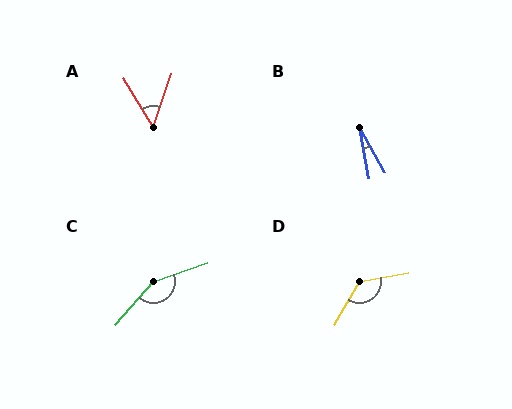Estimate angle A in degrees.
Approximately 50 degrees.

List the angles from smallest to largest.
B (18°), A (50°), D (132°), C (151°).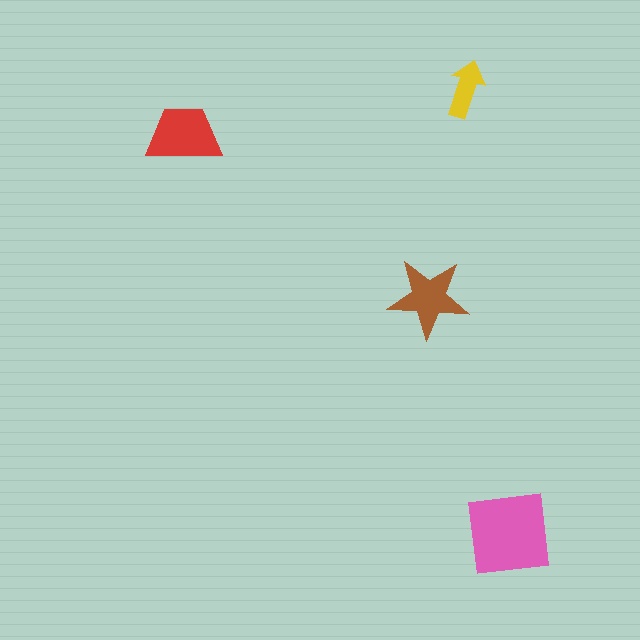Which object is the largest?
The pink square.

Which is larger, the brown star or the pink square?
The pink square.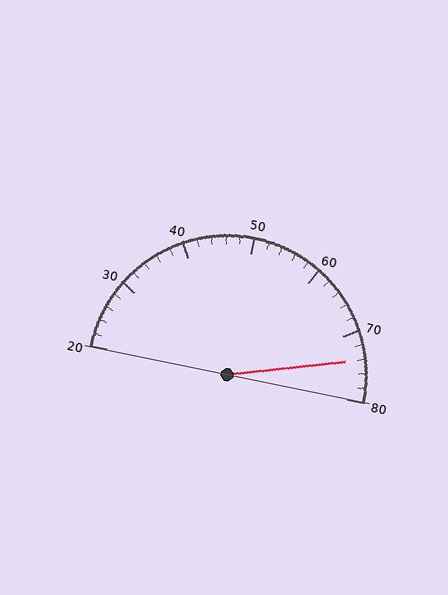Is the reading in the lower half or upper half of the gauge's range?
The reading is in the upper half of the range (20 to 80).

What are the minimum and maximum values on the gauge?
The gauge ranges from 20 to 80.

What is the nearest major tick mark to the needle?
The nearest major tick mark is 70.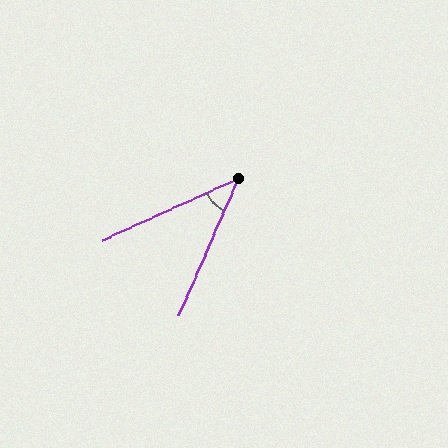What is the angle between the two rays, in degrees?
Approximately 42 degrees.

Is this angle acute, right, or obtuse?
It is acute.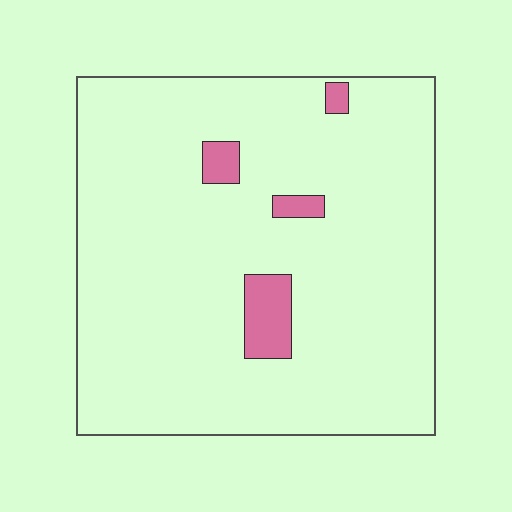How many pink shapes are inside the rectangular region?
4.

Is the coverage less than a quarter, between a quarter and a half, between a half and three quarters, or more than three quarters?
Less than a quarter.